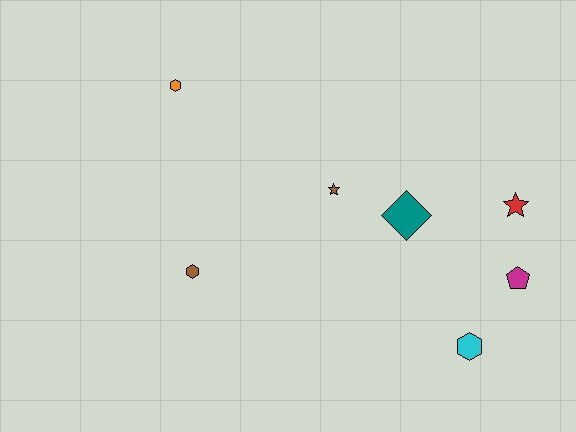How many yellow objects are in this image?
There are no yellow objects.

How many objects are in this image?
There are 7 objects.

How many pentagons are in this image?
There is 1 pentagon.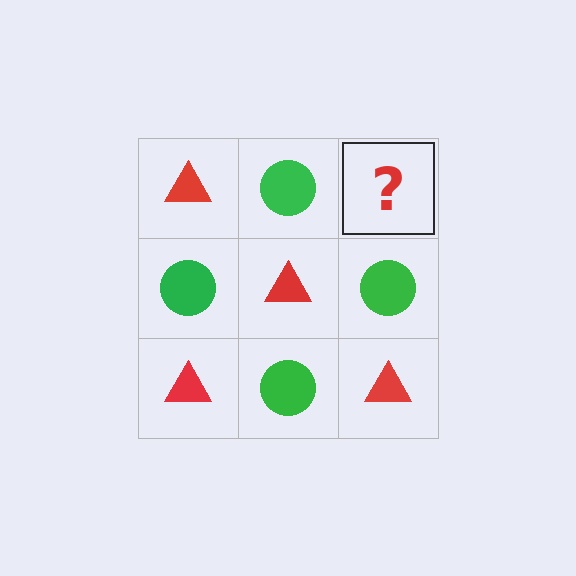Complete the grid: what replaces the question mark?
The question mark should be replaced with a red triangle.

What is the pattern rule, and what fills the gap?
The rule is that it alternates red triangle and green circle in a checkerboard pattern. The gap should be filled with a red triangle.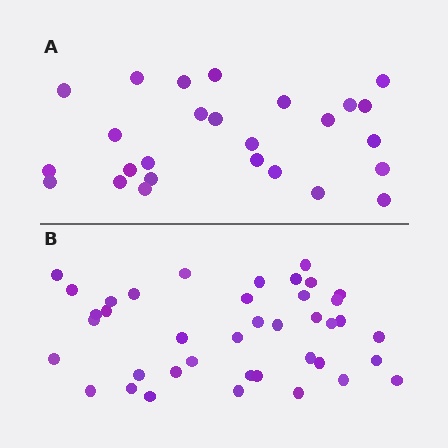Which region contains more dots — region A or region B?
Region B (the bottom region) has more dots.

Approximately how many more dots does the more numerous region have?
Region B has approximately 15 more dots than region A.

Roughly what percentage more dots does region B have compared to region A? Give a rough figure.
About 55% more.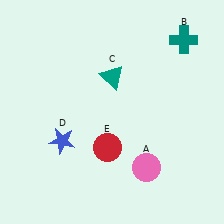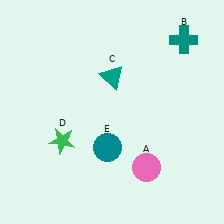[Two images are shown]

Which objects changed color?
D changed from blue to green. E changed from red to teal.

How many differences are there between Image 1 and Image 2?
There are 2 differences between the two images.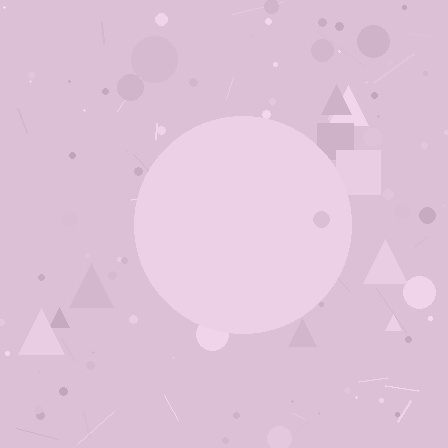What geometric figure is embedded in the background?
A circle is embedded in the background.